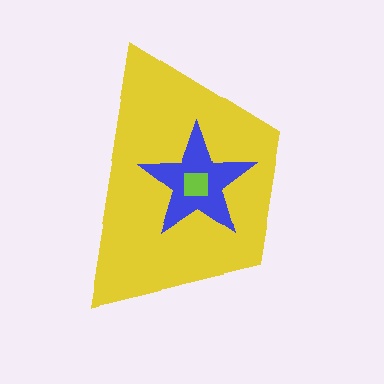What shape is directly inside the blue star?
The lime square.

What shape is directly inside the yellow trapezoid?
The blue star.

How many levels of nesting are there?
3.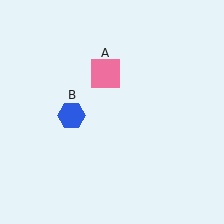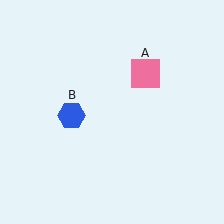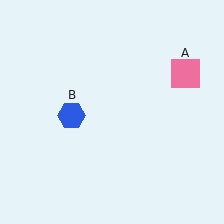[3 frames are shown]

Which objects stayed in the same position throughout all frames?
Blue hexagon (object B) remained stationary.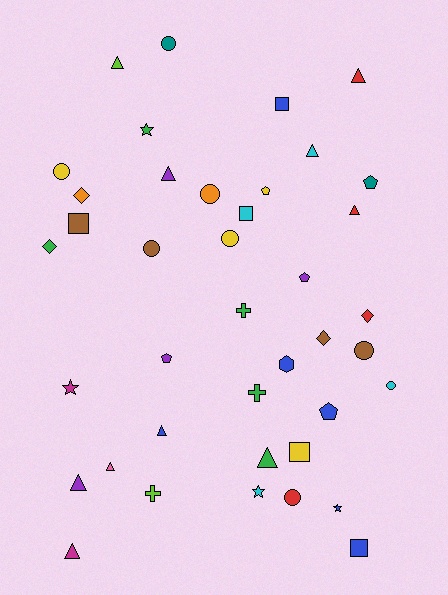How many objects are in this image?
There are 40 objects.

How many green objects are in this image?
There are 5 green objects.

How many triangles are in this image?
There are 10 triangles.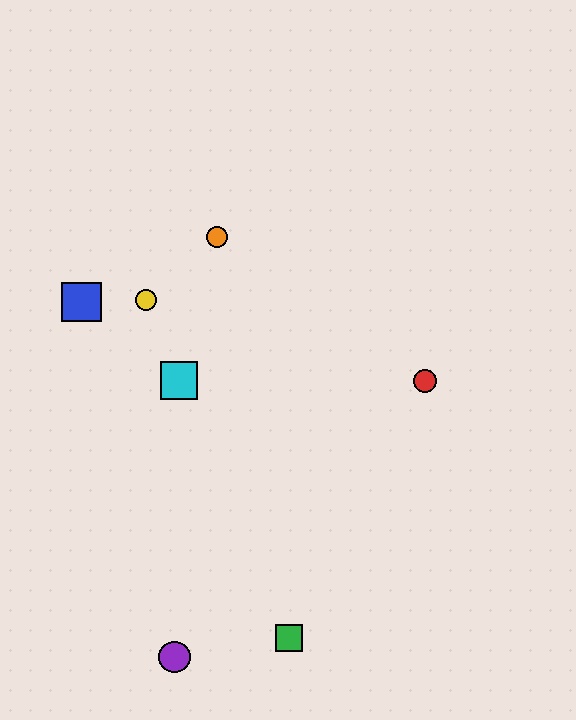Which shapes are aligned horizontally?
The red circle, the cyan square are aligned horizontally.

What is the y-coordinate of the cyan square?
The cyan square is at y≈381.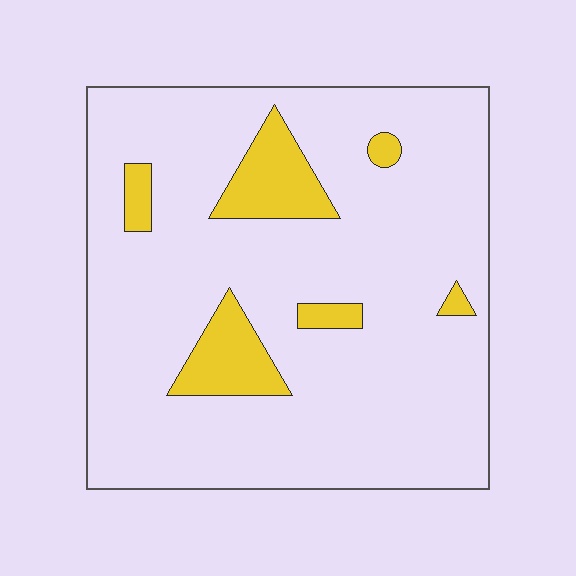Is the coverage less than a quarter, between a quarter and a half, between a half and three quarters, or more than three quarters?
Less than a quarter.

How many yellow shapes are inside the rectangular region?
6.